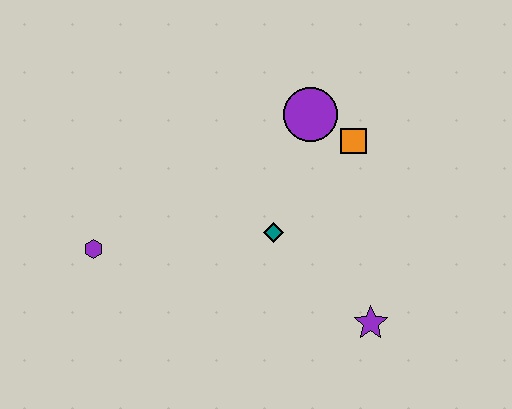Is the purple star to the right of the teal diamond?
Yes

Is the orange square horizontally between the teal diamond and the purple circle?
No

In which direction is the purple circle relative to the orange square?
The purple circle is to the left of the orange square.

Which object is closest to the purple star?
The teal diamond is closest to the purple star.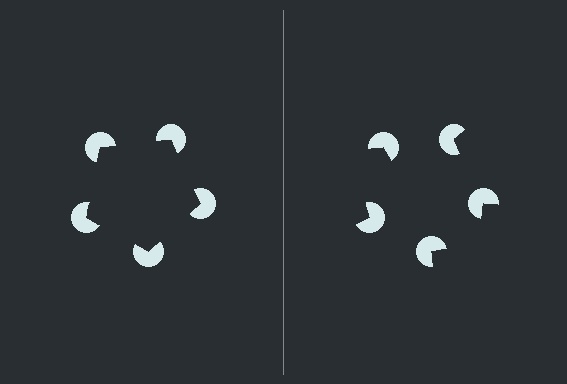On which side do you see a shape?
An illusory pentagon appears on the left side. On the right side the wedge cuts are rotated, so no coherent shape forms.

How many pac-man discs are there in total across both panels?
10 — 5 on each side.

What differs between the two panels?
The pac-man discs are positioned identically on both sides; only the wedge orientations differ. On the left they align to a pentagon; on the right they are misaligned.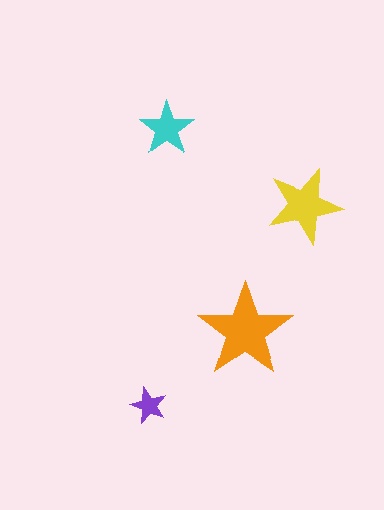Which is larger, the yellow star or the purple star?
The yellow one.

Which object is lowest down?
The purple star is bottommost.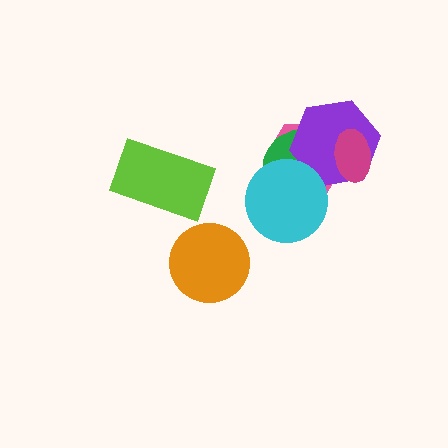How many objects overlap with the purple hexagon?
4 objects overlap with the purple hexagon.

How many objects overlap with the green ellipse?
3 objects overlap with the green ellipse.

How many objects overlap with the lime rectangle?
0 objects overlap with the lime rectangle.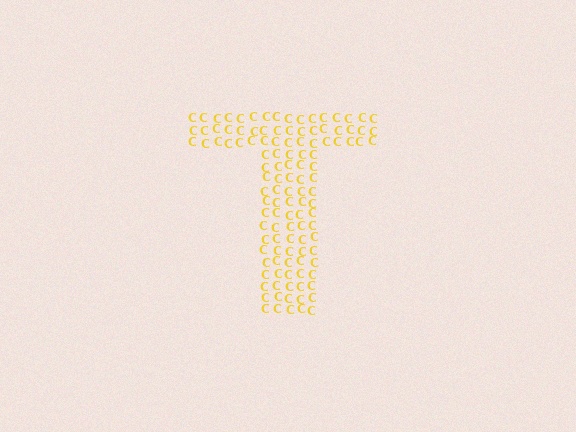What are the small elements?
The small elements are letter C's.